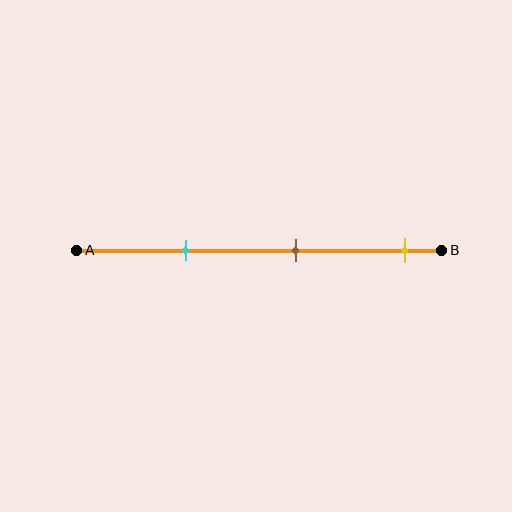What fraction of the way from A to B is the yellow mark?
The yellow mark is approximately 90% (0.9) of the way from A to B.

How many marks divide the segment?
There are 3 marks dividing the segment.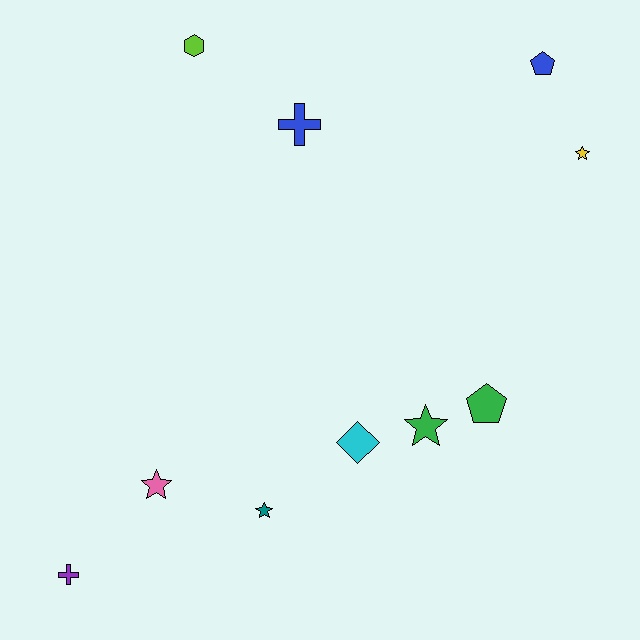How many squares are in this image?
There are no squares.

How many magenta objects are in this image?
There are no magenta objects.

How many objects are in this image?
There are 10 objects.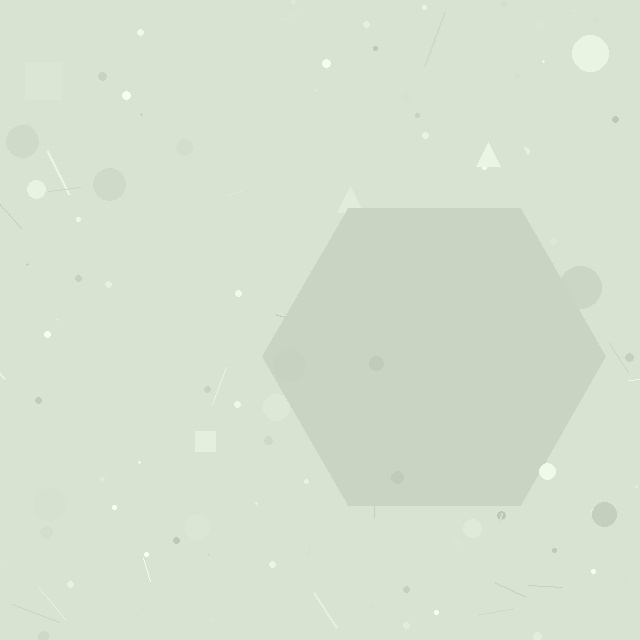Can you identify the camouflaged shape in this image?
The camouflaged shape is a hexagon.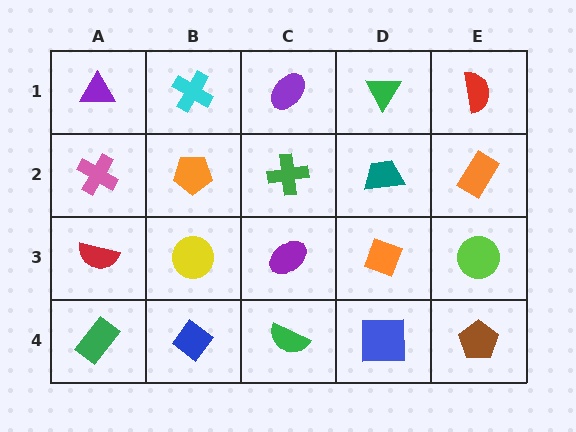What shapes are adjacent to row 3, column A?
A pink cross (row 2, column A), a green rectangle (row 4, column A), a yellow circle (row 3, column B).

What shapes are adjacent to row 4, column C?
A purple ellipse (row 3, column C), a blue diamond (row 4, column B), a blue square (row 4, column D).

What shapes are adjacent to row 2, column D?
A green triangle (row 1, column D), an orange diamond (row 3, column D), a green cross (row 2, column C), an orange rectangle (row 2, column E).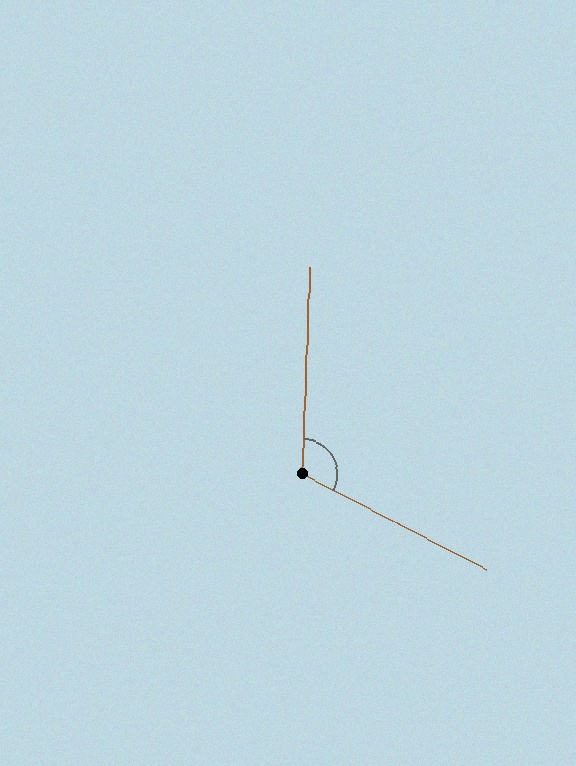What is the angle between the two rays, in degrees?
Approximately 115 degrees.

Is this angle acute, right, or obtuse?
It is obtuse.